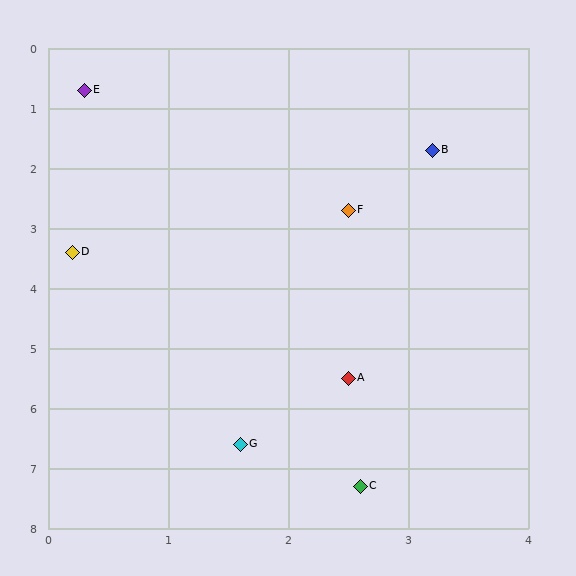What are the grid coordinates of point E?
Point E is at approximately (0.3, 0.7).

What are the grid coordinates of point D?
Point D is at approximately (0.2, 3.4).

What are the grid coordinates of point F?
Point F is at approximately (2.5, 2.7).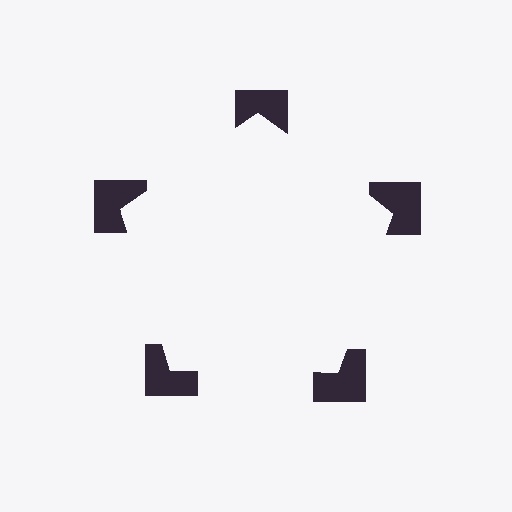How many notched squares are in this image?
There are 5 — one at each vertex of the illusory pentagon.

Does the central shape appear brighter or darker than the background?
It typically appears slightly brighter than the background, even though no actual brightness change is drawn.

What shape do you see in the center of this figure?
An illusory pentagon — its edges are inferred from the aligned wedge cuts in the notched squares, not physically drawn.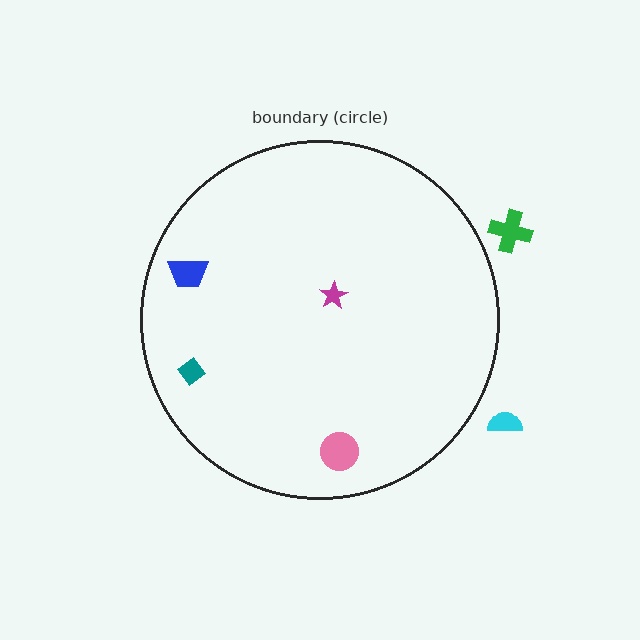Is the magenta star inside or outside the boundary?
Inside.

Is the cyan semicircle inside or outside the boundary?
Outside.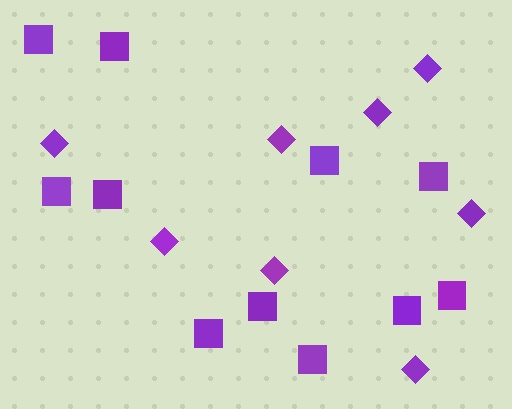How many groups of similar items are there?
There are 2 groups: one group of squares (11) and one group of diamonds (8).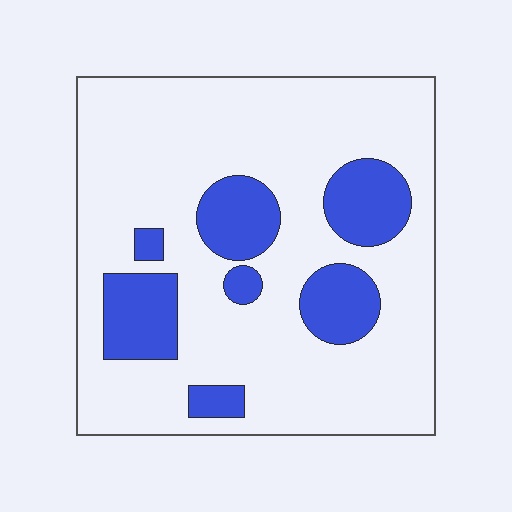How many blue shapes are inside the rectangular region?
7.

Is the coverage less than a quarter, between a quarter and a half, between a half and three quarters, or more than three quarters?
Less than a quarter.